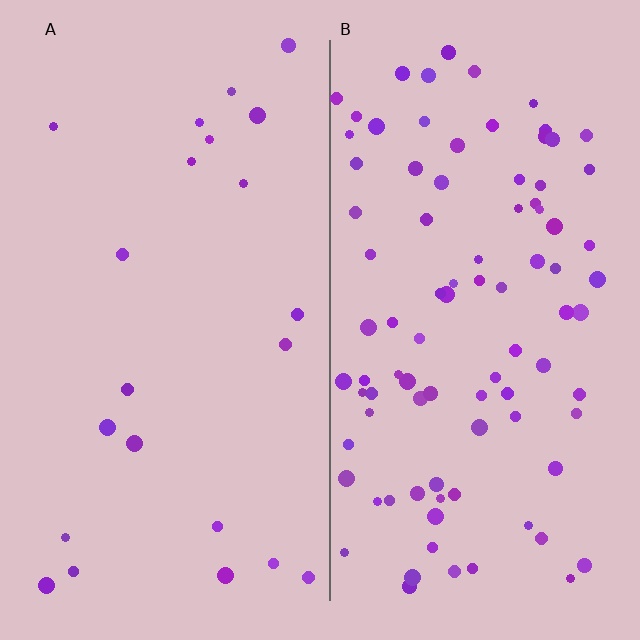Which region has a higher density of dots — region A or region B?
B (the right).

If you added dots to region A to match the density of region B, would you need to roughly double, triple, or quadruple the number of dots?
Approximately quadruple.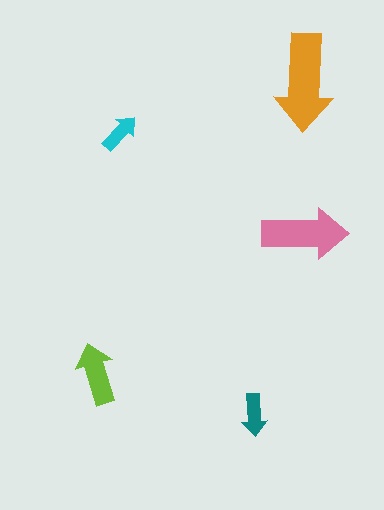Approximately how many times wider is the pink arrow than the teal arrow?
About 2 times wider.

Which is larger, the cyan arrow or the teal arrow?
The teal one.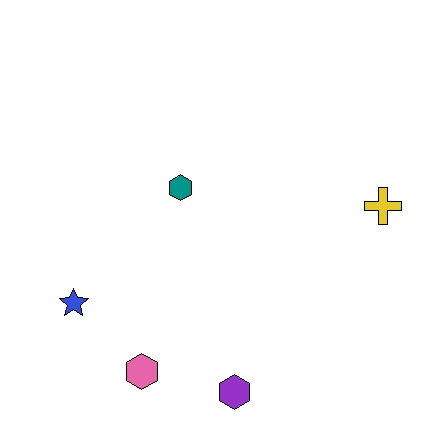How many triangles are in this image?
There are no triangles.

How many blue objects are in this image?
There is 1 blue object.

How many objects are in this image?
There are 5 objects.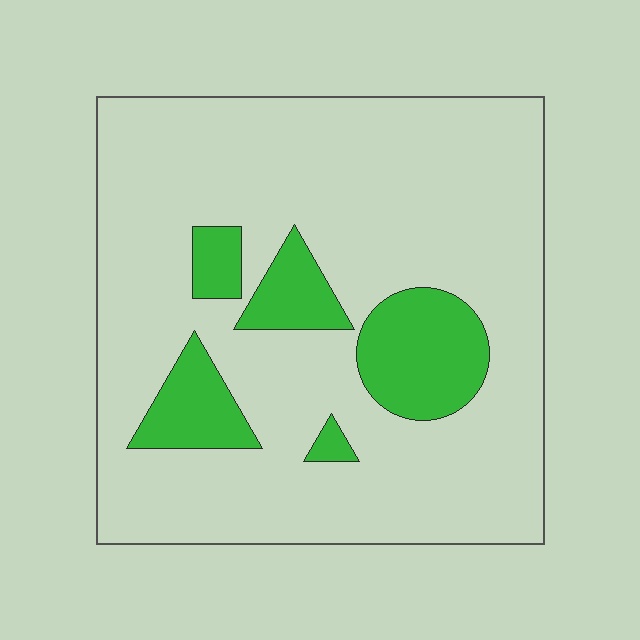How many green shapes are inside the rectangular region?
5.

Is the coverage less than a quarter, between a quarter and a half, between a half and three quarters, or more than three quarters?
Less than a quarter.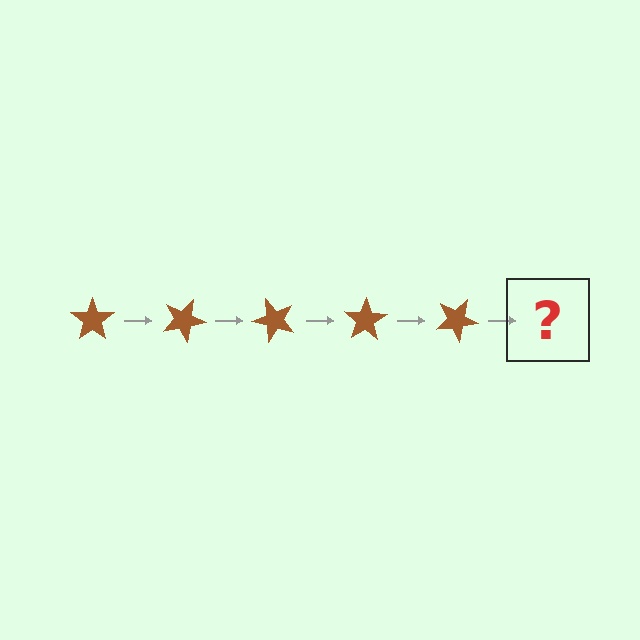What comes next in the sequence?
The next element should be a brown star rotated 125 degrees.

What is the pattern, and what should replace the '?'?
The pattern is that the star rotates 25 degrees each step. The '?' should be a brown star rotated 125 degrees.